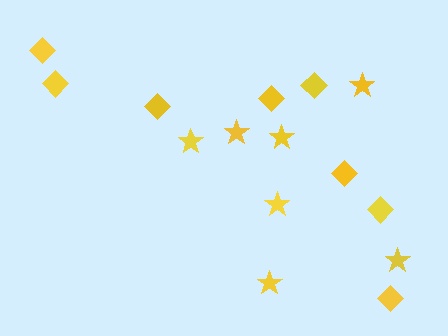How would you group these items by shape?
There are 2 groups: one group of stars (7) and one group of diamonds (8).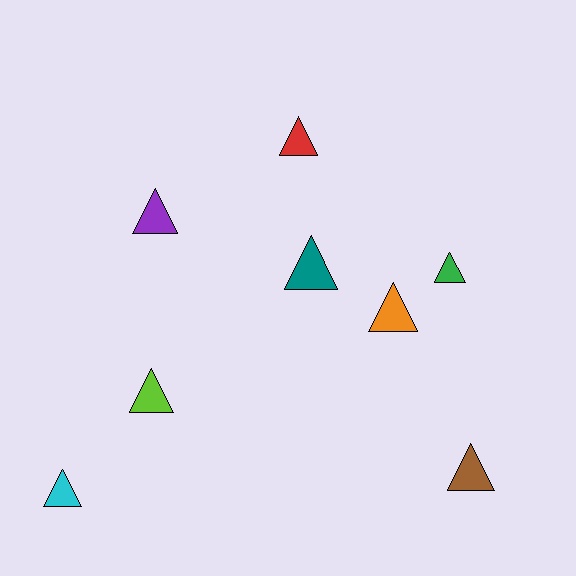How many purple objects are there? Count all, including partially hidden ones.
There is 1 purple object.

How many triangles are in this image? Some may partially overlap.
There are 8 triangles.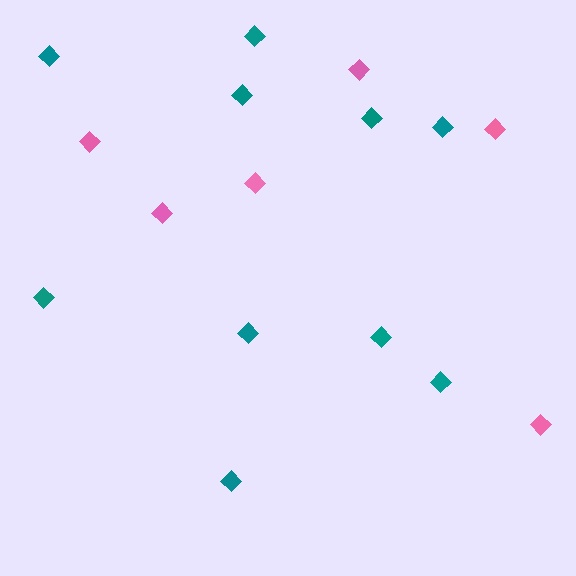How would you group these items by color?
There are 2 groups: one group of teal diamonds (10) and one group of pink diamonds (6).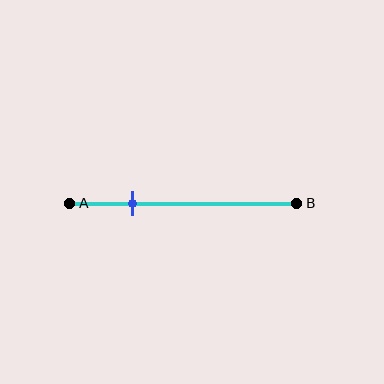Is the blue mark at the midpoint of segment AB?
No, the mark is at about 30% from A, not at the 50% midpoint.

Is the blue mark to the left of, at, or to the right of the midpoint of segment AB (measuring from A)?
The blue mark is to the left of the midpoint of segment AB.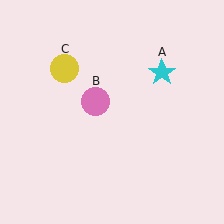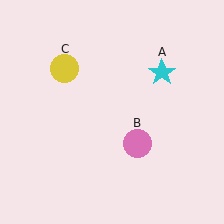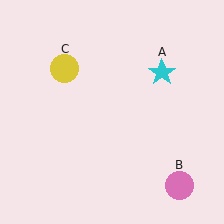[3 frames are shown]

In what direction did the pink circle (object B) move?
The pink circle (object B) moved down and to the right.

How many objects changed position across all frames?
1 object changed position: pink circle (object B).